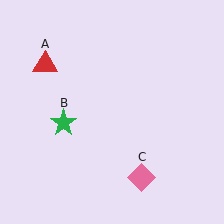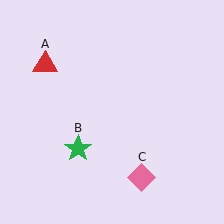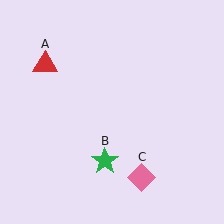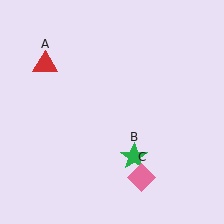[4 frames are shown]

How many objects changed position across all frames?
1 object changed position: green star (object B).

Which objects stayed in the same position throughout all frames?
Red triangle (object A) and pink diamond (object C) remained stationary.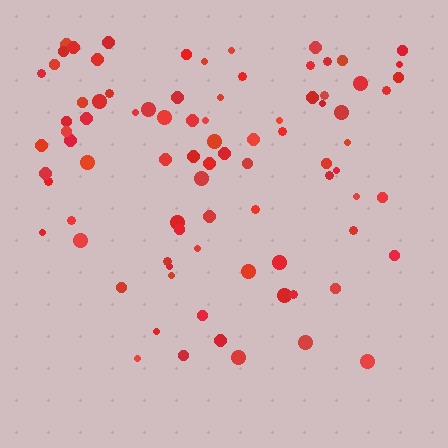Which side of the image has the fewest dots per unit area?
The bottom.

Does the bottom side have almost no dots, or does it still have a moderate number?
Still a moderate number, just noticeably fewer than the top.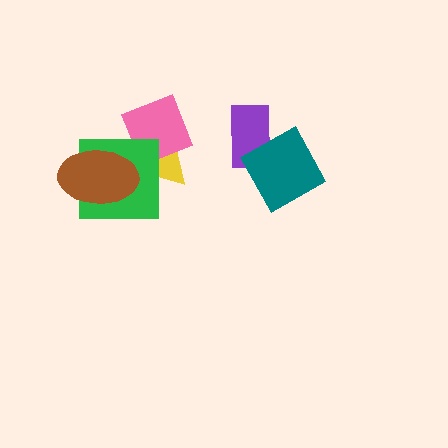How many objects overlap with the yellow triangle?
3 objects overlap with the yellow triangle.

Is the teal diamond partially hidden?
No, no other shape covers it.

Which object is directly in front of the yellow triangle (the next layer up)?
The pink square is directly in front of the yellow triangle.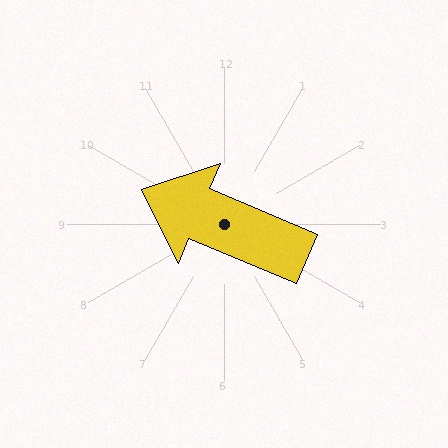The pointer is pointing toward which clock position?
Roughly 10 o'clock.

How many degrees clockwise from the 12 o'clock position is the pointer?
Approximately 293 degrees.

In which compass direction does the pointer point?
Northwest.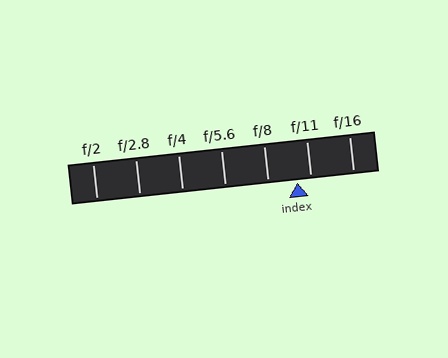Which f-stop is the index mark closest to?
The index mark is closest to f/11.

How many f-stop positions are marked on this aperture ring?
There are 7 f-stop positions marked.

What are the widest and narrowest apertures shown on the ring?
The widest aperture shown is f/2 and the narrowest is f/16.